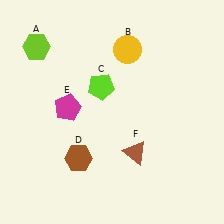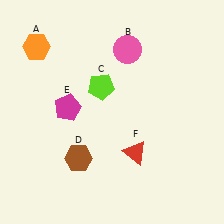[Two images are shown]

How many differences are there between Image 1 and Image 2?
There are 3 differences between the two images.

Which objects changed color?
A changed from lime to orange. B changed from yellow to pink. F changed from brown to red.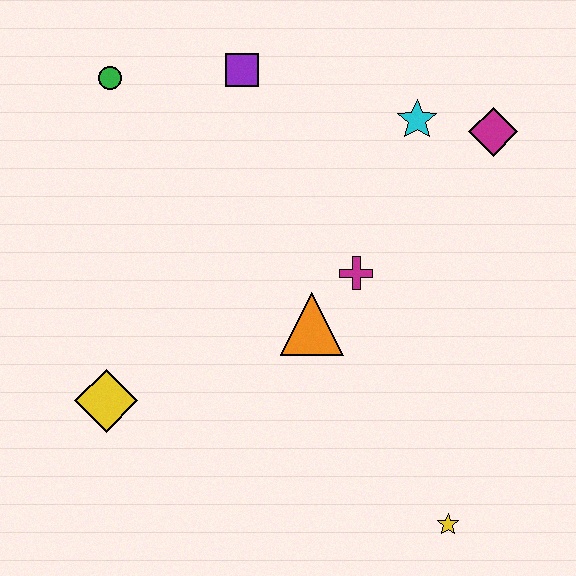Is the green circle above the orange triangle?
Yes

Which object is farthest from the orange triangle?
The green circle is farthest from the orange triangle.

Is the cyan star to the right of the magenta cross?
Yes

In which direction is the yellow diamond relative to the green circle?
The yellow diamond is below the green circle.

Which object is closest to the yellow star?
The orange triangle is closest to the yellow star.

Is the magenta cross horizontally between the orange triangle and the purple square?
No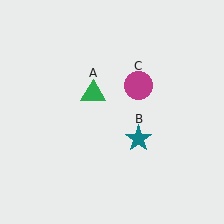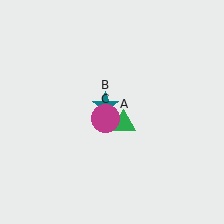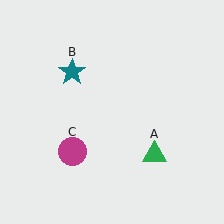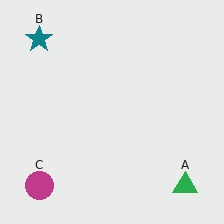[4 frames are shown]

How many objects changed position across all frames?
3 objects changed position: green triangle (object A), teal star (object B), magenta circle (object C).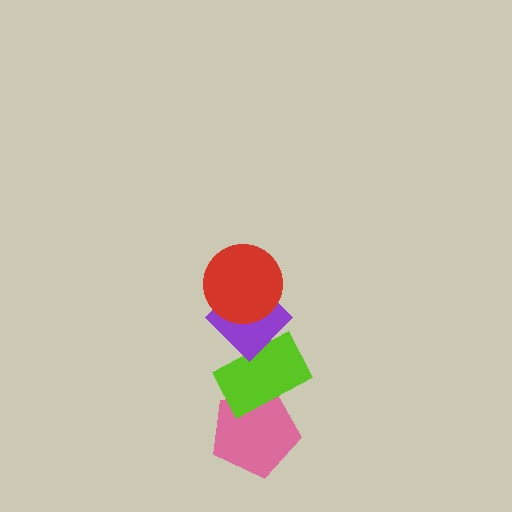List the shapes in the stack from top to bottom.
From top to bottom: the red circle, the purple diamond, the lime rectangle, the pink pentagon.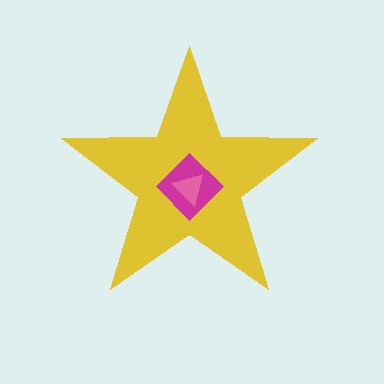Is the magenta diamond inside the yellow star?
Yes.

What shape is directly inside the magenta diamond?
The pink triangle.